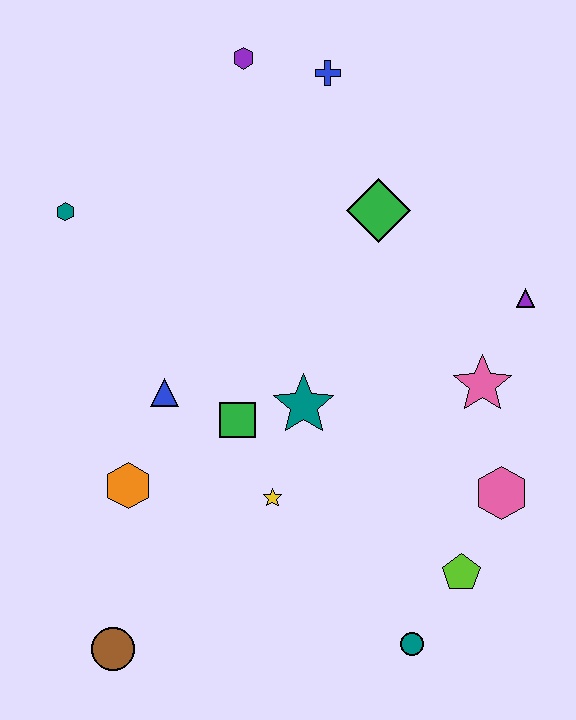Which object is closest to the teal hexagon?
The blue triangle is closest to the teal hexagon.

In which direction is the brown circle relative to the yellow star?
The brown circle is to the left of the yellow star.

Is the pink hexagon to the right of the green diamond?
Yes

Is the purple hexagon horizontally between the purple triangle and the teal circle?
No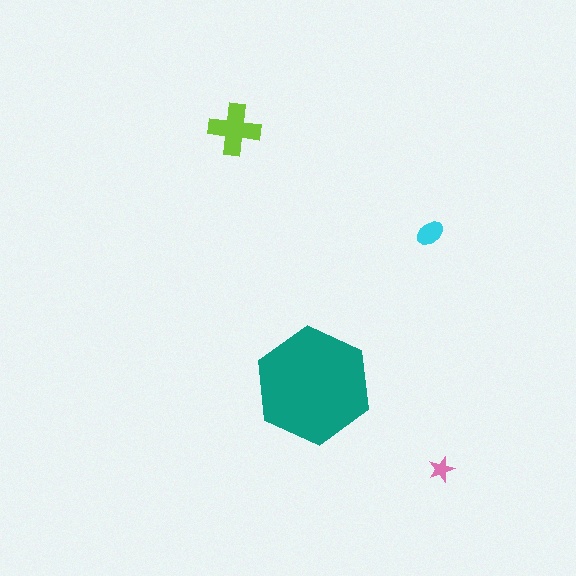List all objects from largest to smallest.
The teal hexagon, the lime cross, the cyan ellipse, the pink star.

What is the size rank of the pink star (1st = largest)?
4th.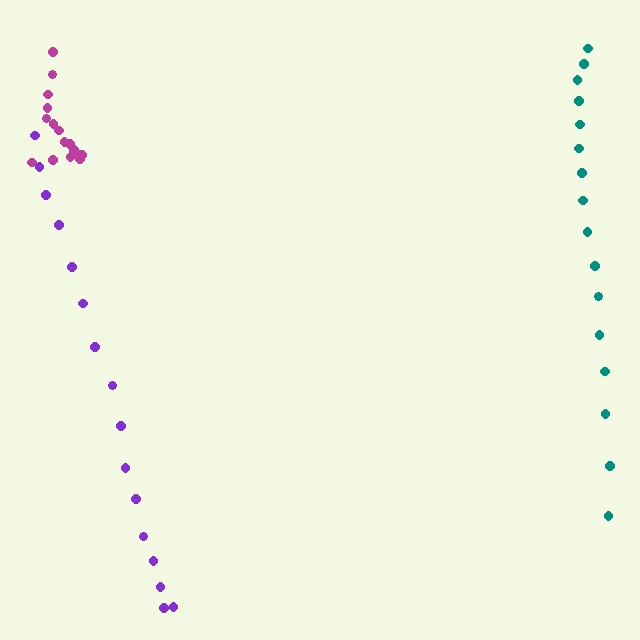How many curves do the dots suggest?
There are 3 distinct paths.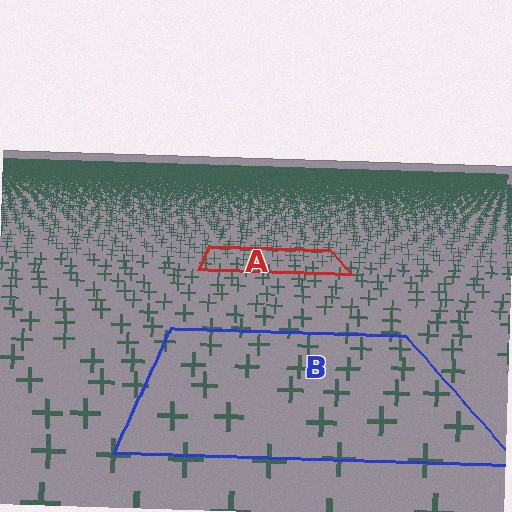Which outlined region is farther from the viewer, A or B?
Region A is farther from the viewer — the texture elements inside it appear smaller and more densely packed.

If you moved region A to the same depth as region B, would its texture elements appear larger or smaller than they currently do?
They would appear larger. At a closer depth, the same texture elements are projected at a bigger on-screen size.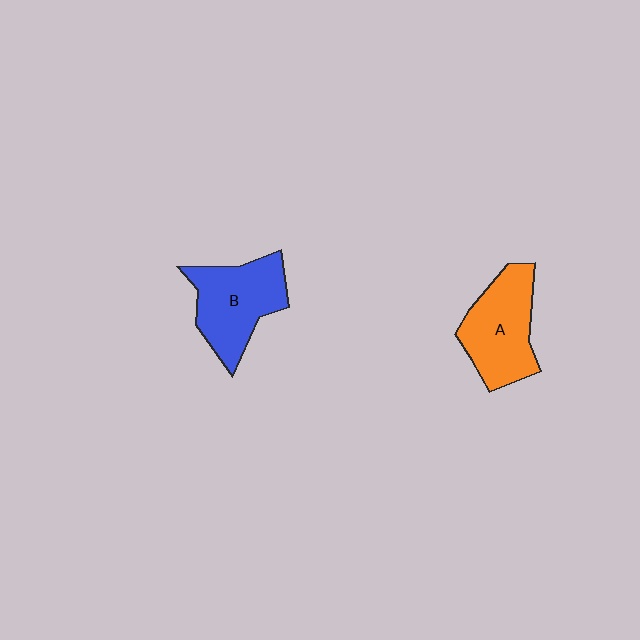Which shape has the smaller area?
Shape A (orange).